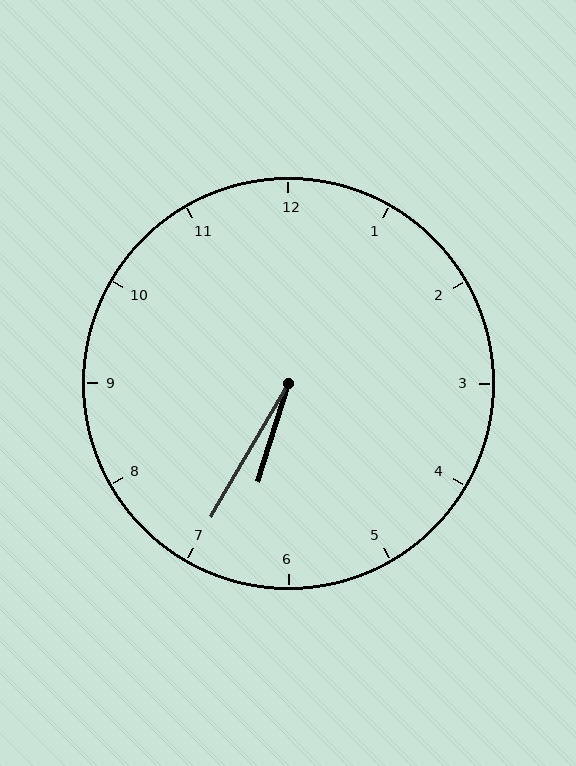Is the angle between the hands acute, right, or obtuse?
It is acute.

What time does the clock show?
6:35.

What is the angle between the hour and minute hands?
Approximately 12 degrees.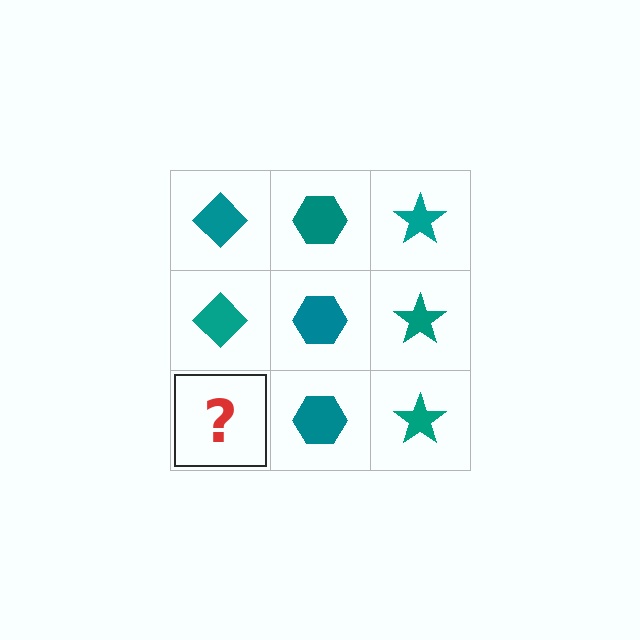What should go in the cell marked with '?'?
The missing cell should contain a teal diamond.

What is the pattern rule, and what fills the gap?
The rule is that each column has a consistent shape. The gap should be filled with a teal diamond.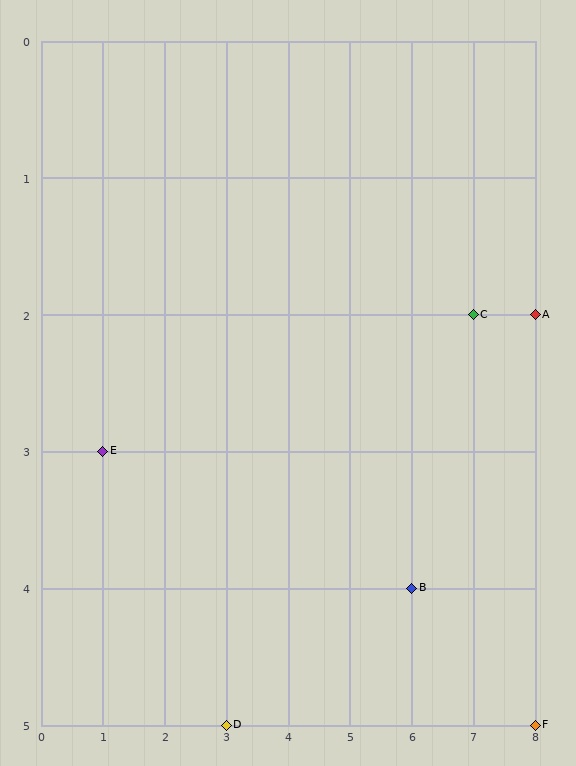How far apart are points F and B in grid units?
Points F and B are 2 columns and 1 row apart (about 2.2 grid units diagonally).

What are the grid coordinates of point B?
Point B is at grid coordinates (6, 4).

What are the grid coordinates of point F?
Point F is at grid coordinates (8, 5).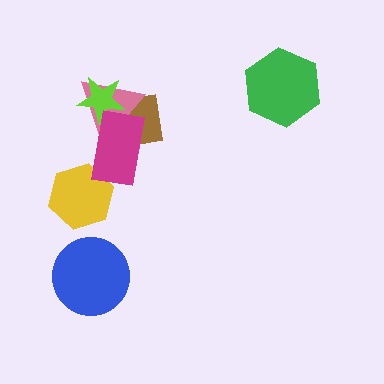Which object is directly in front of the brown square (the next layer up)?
The pink triangle is directly in front of the brown square.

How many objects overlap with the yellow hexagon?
1 object overlaps with the yellow hexagon.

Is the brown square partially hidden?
Yes, it is partially covered by another shape.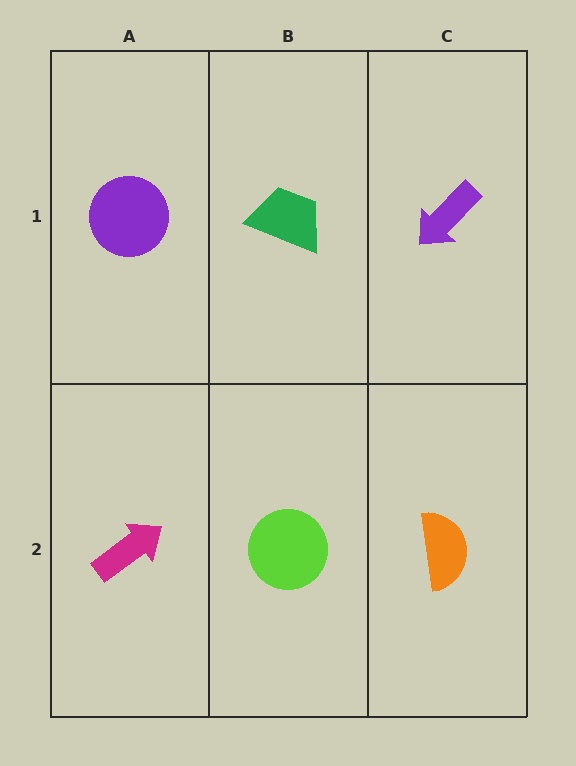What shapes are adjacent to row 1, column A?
A magenta arrow (row 2, column A), a green trapezoid (row 1, column B).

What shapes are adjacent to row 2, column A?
A purple circle (row 1, column A), a lime circle (row 2, column B).